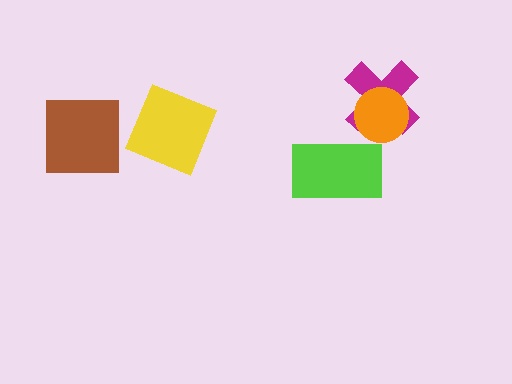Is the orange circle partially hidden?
No, no other shape covers it.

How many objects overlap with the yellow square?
0 objects overlap with the yellow square.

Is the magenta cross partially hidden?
Yes, it is partially covered by another shape.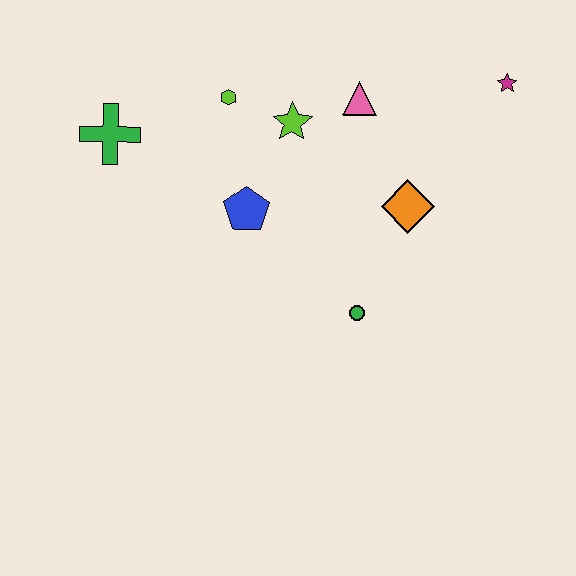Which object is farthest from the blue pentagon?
The magenta star is farthest from the blue pentagon.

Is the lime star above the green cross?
Yes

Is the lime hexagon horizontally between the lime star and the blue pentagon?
No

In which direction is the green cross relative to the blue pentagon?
The green cross is to the left of the blue pentagon.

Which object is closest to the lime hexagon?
The lime star is closest to the lime hexagon.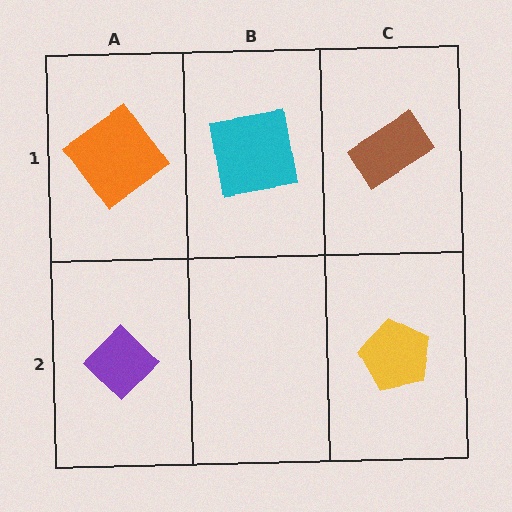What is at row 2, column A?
A purple diamond.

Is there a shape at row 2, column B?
No, that cell is empty.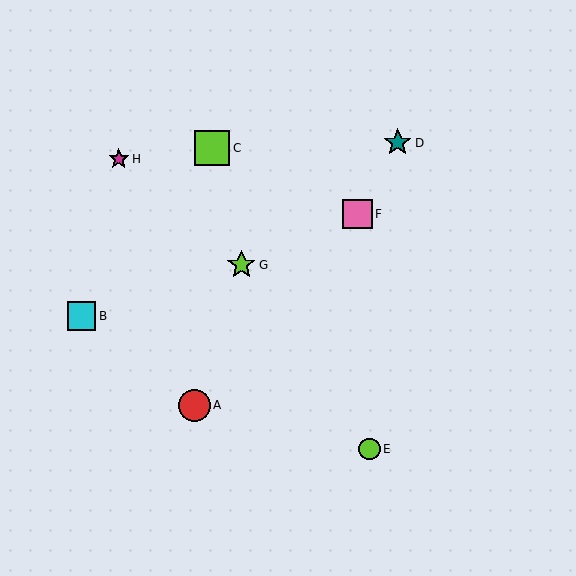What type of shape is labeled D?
Shape D is a teal star.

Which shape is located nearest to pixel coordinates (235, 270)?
The lime star (labeled G) at (241, 265) is nearest to that location.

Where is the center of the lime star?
The center of the lime star is at (241, 265).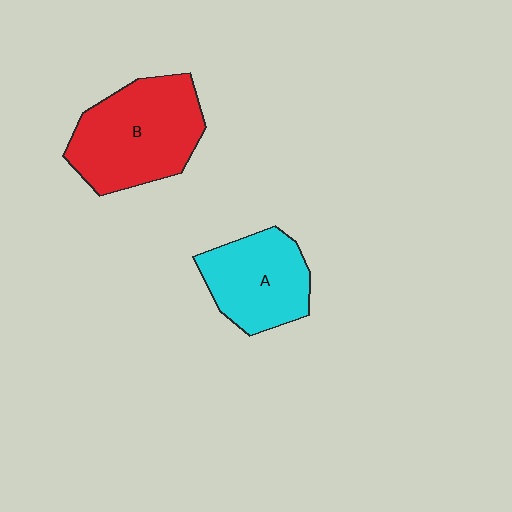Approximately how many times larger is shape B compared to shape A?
Approximately 1.4 times.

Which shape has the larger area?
Shape B (red).